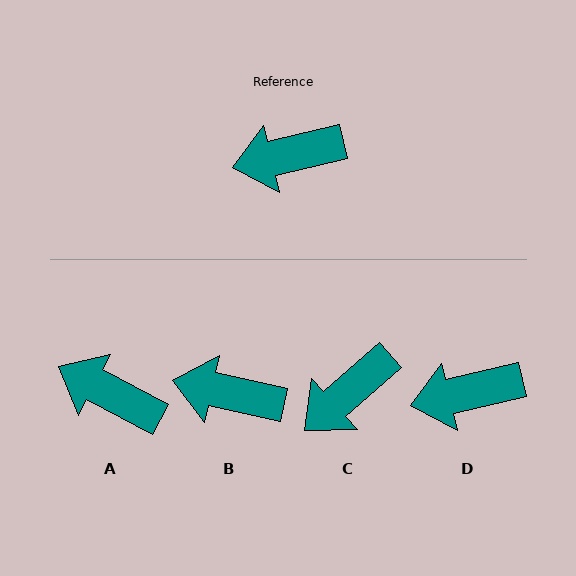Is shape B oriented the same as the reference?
No, it is off by about 26 degrees.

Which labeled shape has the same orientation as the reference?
D.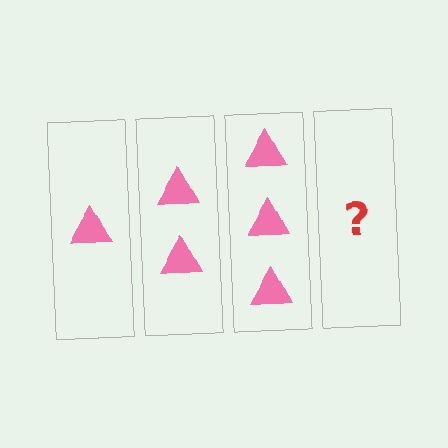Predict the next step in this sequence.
The next step is 4 triangles.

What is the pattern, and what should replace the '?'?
The pattern is that each step adds one more triangle. The '?' should be 4 triangles.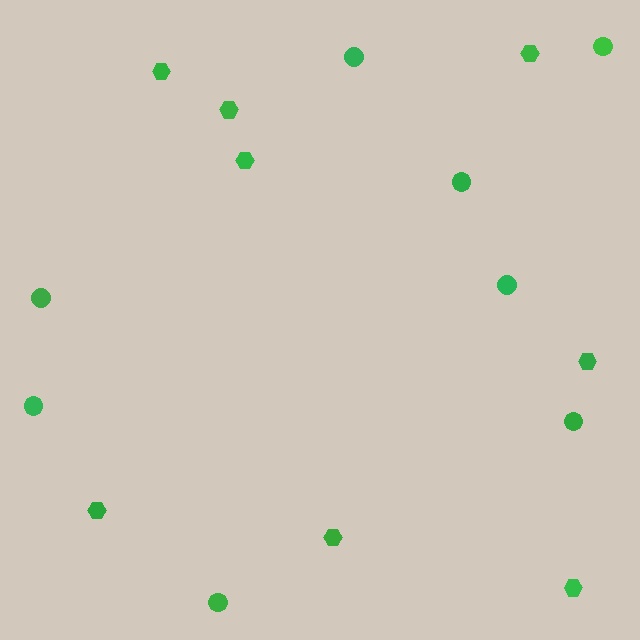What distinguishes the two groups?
There are 2 groups: one group of circles (8) and one group of hexagons (8).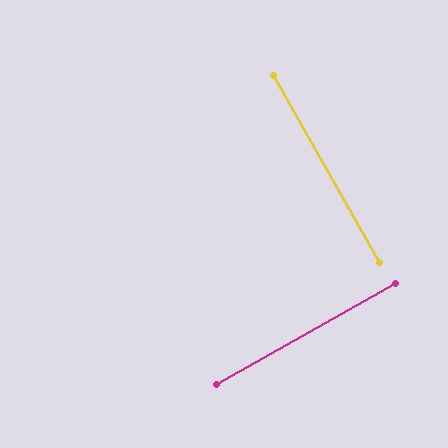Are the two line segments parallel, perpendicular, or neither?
Perpendicular — they meet at approximately 90°.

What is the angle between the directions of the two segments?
Approximately 90 degrees.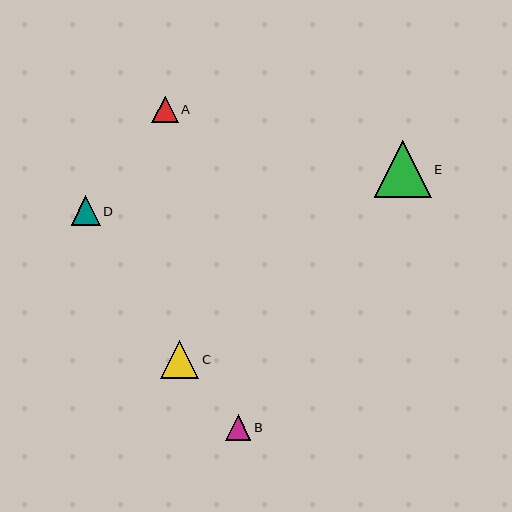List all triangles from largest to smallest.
From largest to smallest: E, C, D, A, B.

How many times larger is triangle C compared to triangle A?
Triangle C is approximately 1.5 times the size of triangle A.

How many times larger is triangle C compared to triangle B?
Triangle C is approximately 1.5 times the size of triangle B.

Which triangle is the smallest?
Triangle B is the smallest with a size of approximately 25 pixels.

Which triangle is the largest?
Triangle E is the largest with a size of approximately 57 pixels.